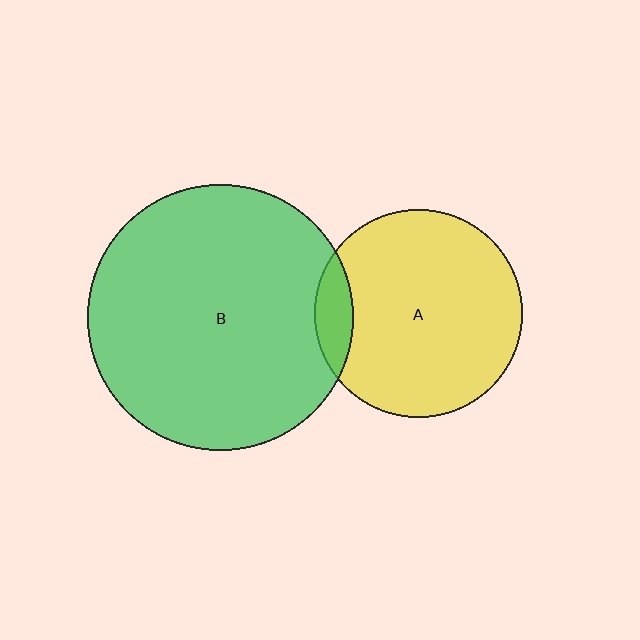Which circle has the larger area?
Circle B (green).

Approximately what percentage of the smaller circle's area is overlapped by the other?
Approximately 10%.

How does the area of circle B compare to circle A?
Approximately 1.6 times.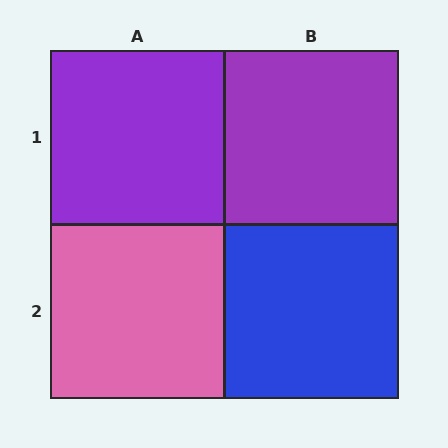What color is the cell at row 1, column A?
Purple.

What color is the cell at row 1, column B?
Purple.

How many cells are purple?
2 cells are purple.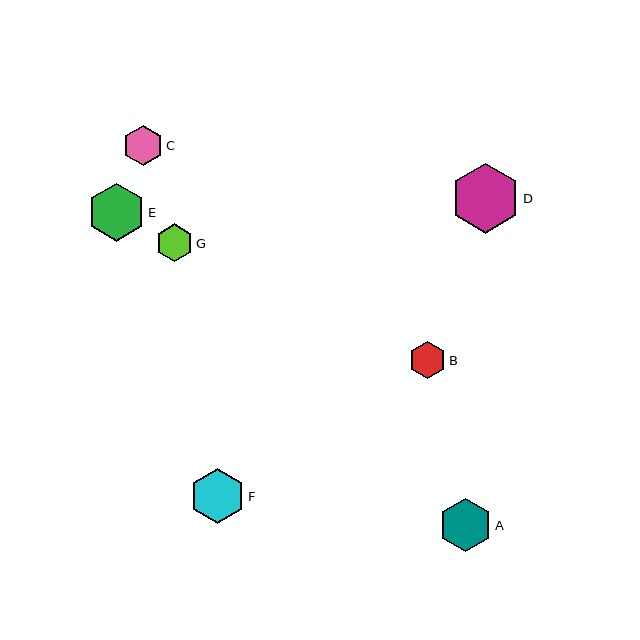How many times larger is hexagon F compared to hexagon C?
Hexagon F is approximately 1.4 times the size of hexagon C.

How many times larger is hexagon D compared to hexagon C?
Hexagon D is approximately 1.8 times the size of hexagon C.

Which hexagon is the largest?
Hexagon D is the largest with a size of approximately 70 pixels.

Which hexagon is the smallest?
Hexagon B is the smallest with a size of approximately 37 pixels.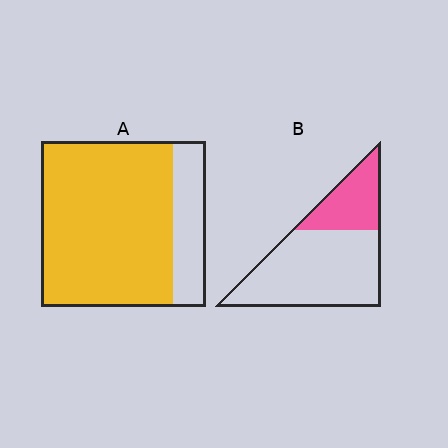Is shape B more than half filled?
No.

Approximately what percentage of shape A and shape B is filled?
A is approximately 80% and B is approximately 30%.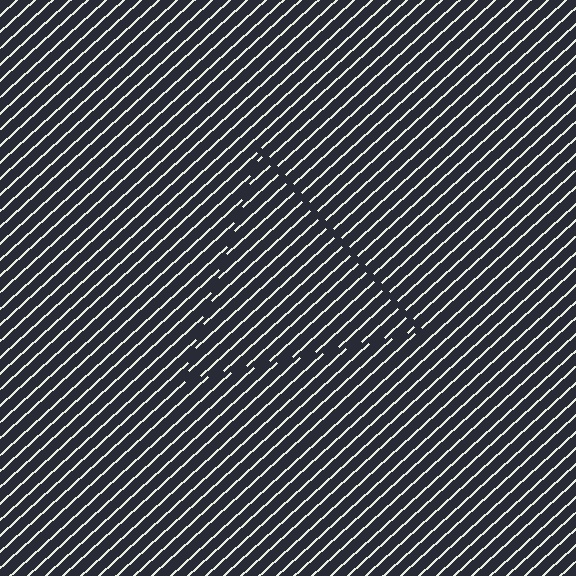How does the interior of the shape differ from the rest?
The interior of the shape contains the same grating, shifted by half a period — the contour is defined by the phase discontinuity where line-ends from the inner and outer gratings abut.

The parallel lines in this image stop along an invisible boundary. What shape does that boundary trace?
An illusory triangle. The interior of the shape contains the same grating, shifted by half a period — the contour is defined by the phase discontinuity where line-ends from the inner and outer gratings abut.